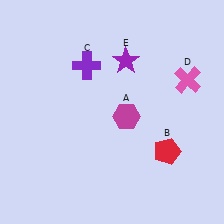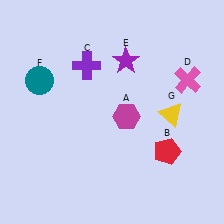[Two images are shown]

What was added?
A teal circle (F), a yellow triangle (G) were added in Image 2.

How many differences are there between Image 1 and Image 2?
There are 2 differences between the two images.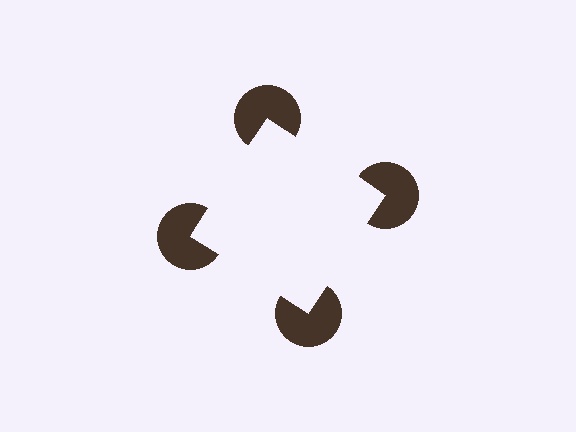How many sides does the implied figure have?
4 sides.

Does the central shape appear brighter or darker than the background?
It typically appears slightly brighter than the background, even though no actual brightness change is drawn.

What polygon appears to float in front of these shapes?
An illusory square — its edges are inferred from the aligned wedge cuts in the pac-man discs, not physically drawn.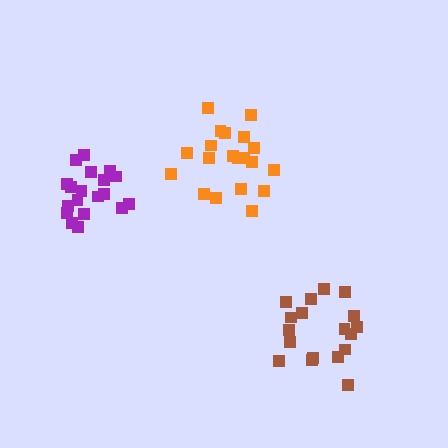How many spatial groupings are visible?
There are 3 spatial groupings.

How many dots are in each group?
Group 1: 18 dots, Group 2: 20 dots, Group 3: 19 dots (57 total).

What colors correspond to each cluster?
The clusters are colored: brown, orange, purple.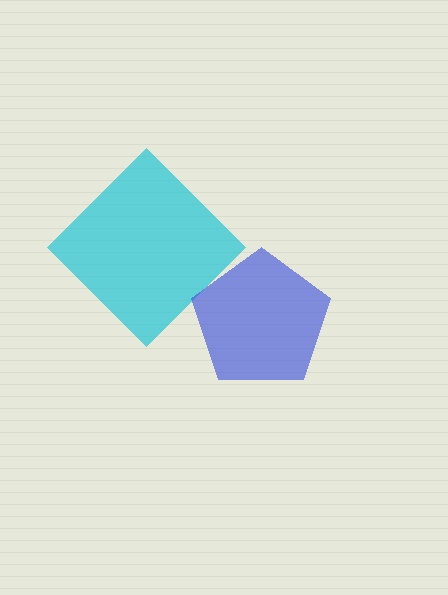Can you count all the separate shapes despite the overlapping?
Yes, there are 2 separate shapes.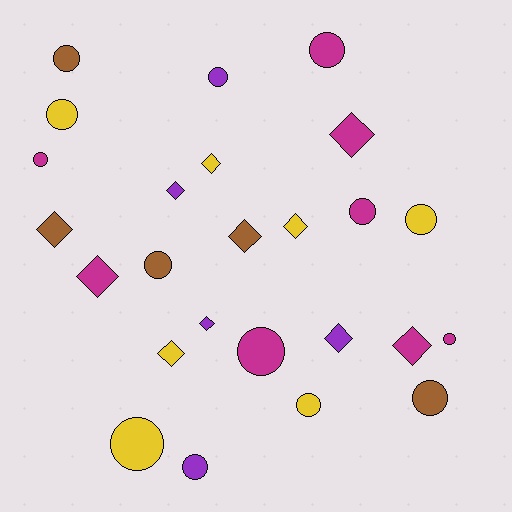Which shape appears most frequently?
Circle, with 14 objects.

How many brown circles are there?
There are 3 brown circles.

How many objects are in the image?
There are 25 objects.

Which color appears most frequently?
Magenta, with 8 objects.